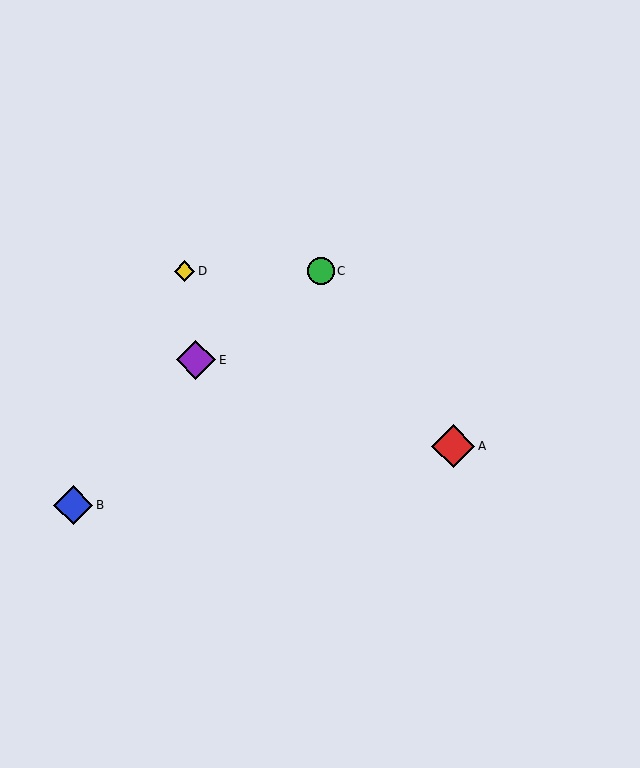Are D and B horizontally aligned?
No, D is at y≈271 and B is at y≈505.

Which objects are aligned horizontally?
Objects C, D are aligned horizontally.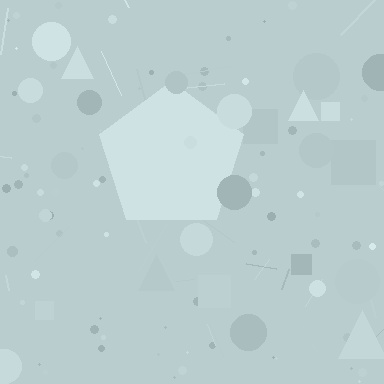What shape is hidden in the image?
A pentagon is hidden in the image.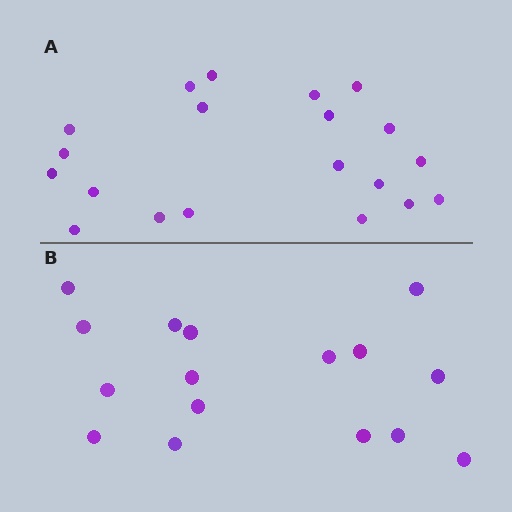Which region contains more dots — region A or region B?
Region A (the top region) has more dots.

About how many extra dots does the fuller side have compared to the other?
Region A has about 4 more dots than region B.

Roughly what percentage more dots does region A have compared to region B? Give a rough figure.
About 25% more.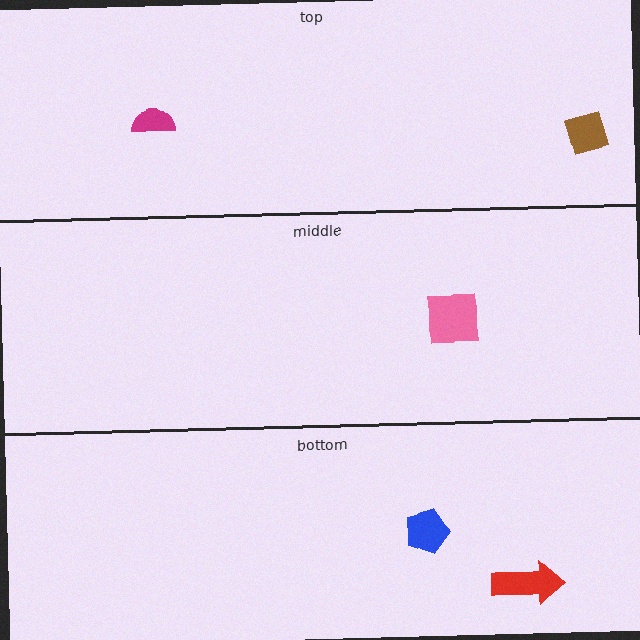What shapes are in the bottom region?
The blue pentagon, the red arrow.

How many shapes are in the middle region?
1.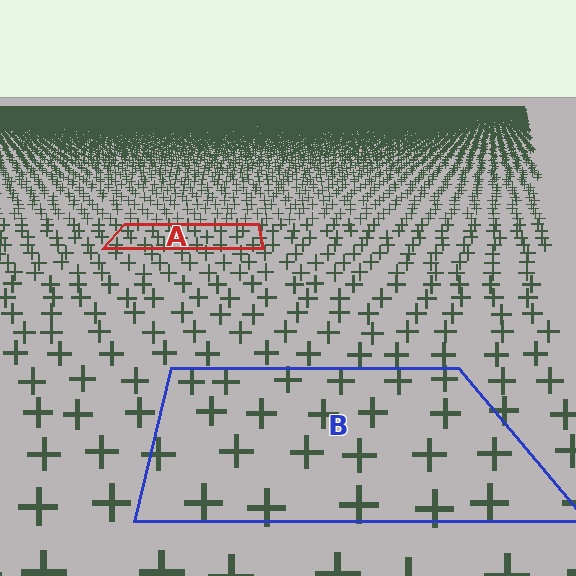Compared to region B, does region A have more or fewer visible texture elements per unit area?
Region A has more texture elements per unit area — they are packed more densely because it is farther away.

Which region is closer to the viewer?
Region B is closer. The texture elements there are larger and more spread out.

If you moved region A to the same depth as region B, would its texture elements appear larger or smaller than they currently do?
They would appear larger. At a closer depth, the same texture elements are projected at a bigger on-screen size.